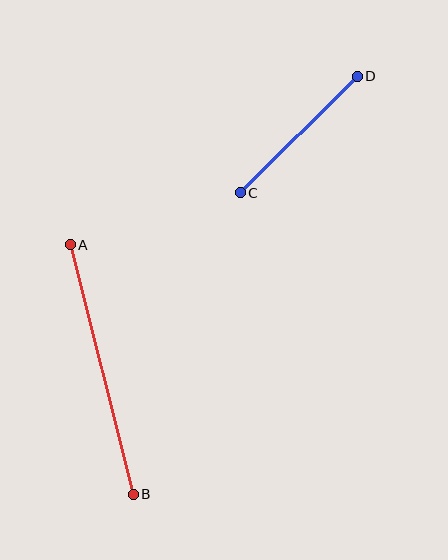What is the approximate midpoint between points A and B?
The midpoint is at approximately (102, 369) pixels.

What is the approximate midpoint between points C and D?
The midpoint is at approximately (299, 135) pixels.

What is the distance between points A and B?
The distance is approximately 257 pixels.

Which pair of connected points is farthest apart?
Points A and B are farthest apart.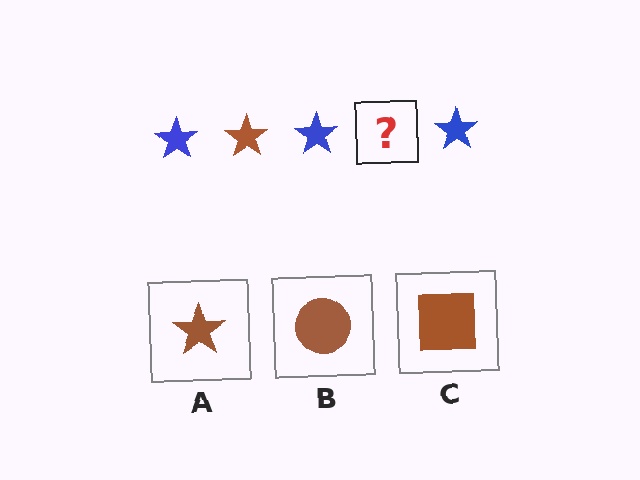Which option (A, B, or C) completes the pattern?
A.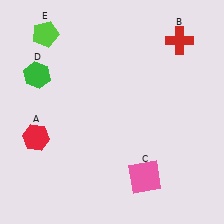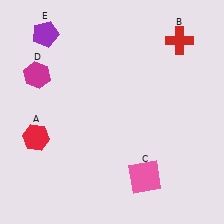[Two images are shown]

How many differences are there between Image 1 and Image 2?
There are 2 differences between the two images.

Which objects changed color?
D changed from green to magenta. E changed from lime to purple.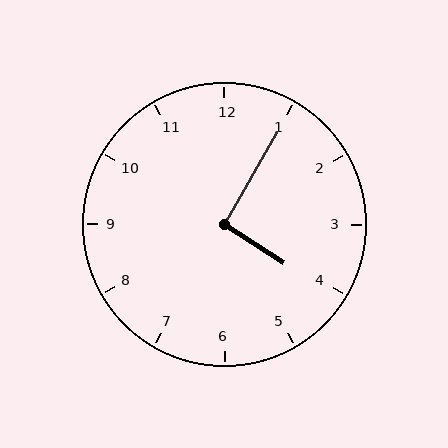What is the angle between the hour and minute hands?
Approximately 92 degrees.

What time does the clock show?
4:05.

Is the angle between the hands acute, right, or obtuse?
It is right.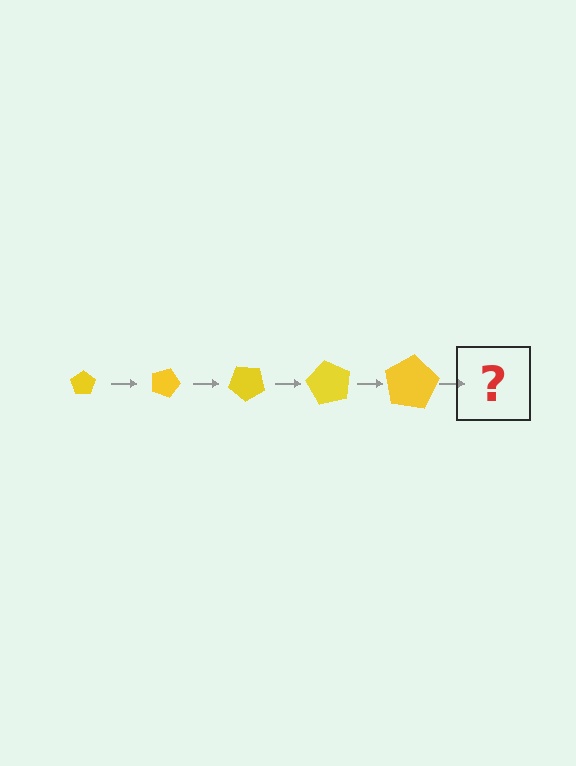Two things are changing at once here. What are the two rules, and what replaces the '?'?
The two rules are that the pentagon grows larger each step and it rotates 20 degrees each step. The '?' should be a pentagon, larger than the previous one and rotated 100 degrees from the start.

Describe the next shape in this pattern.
It should be a pentagon, larger than the previous one and rotated 100 degrees from the start.